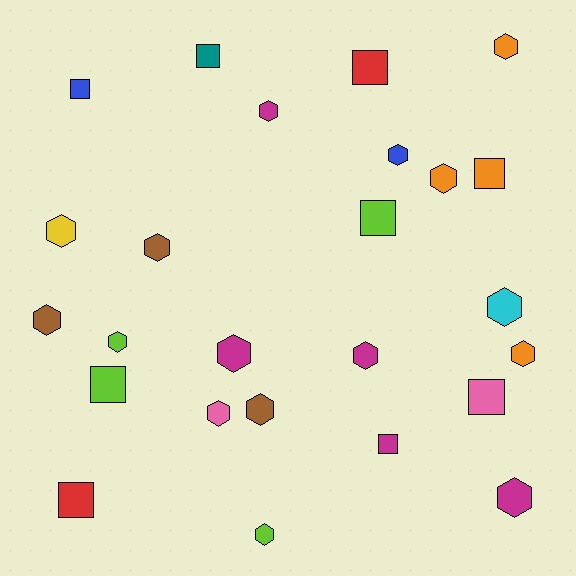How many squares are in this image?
There are 9 squares.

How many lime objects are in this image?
There are 4 lime objects.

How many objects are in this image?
There are 25 objects.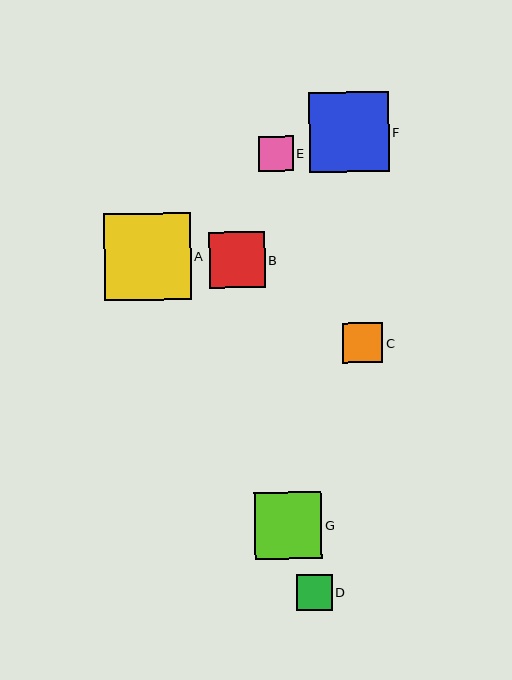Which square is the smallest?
Square E is the smallest with a size of approximately 34 pixels.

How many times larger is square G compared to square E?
Square G is approximately 2.0 times the size of square E.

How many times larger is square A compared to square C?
Square A is approximately 2.2 times the size of square C.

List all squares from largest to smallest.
From largest to smallest: A, F, G, B, C, D, E.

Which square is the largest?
Square A is the largest with a size of approximately 87 pixels.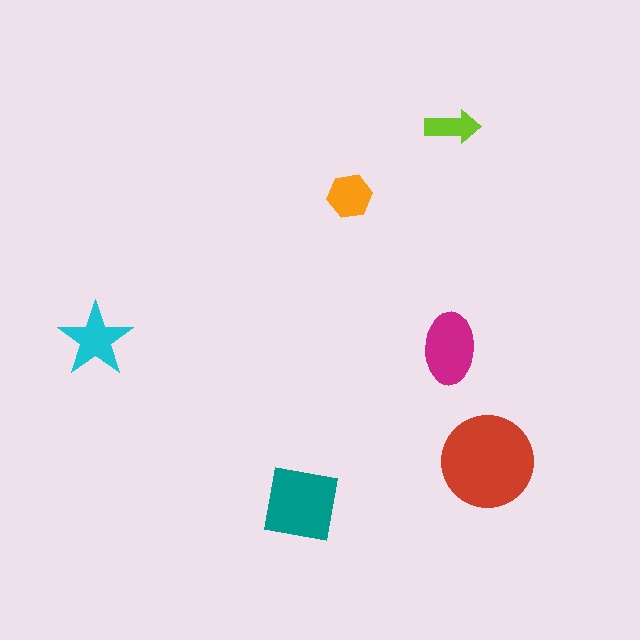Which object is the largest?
The red circle.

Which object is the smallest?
The lime arrow.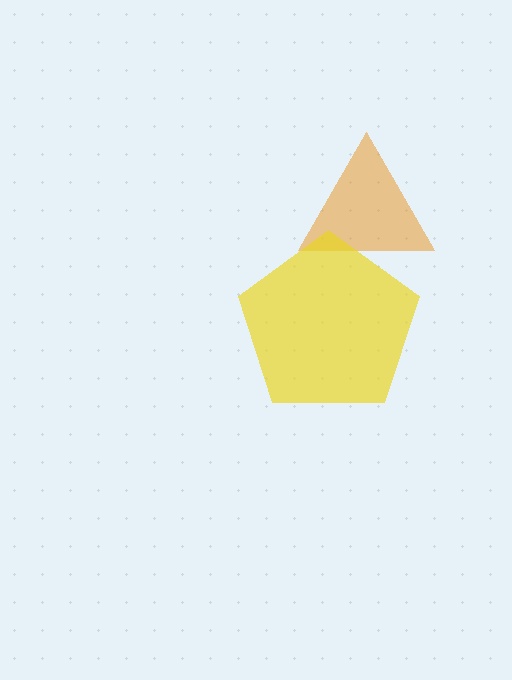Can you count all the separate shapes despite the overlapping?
Yes, there are 2 separate shapes.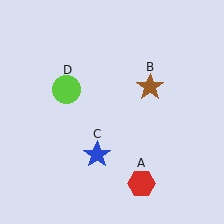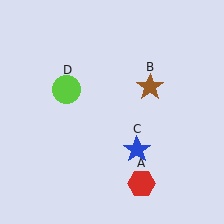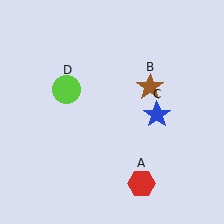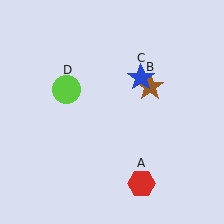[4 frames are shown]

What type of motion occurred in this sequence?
The blue star (object C) rotated counterclockwise around the center of the scene.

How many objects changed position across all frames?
1 object changed position: blue star (object C).